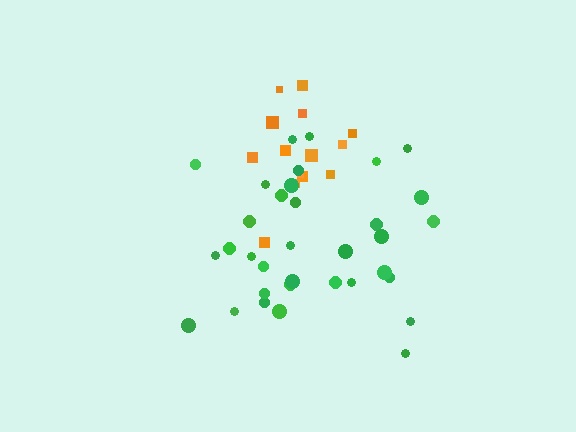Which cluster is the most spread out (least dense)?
Orange.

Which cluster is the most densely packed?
Green.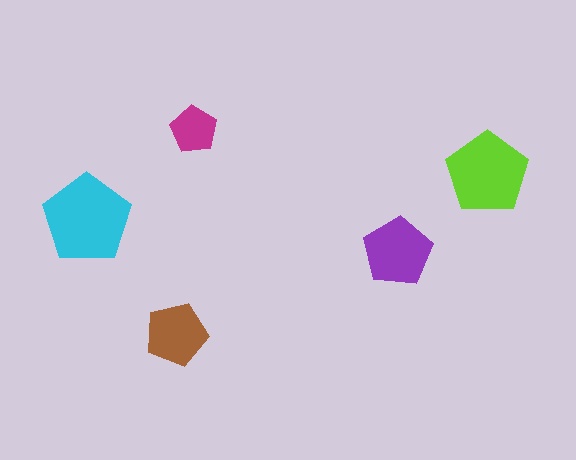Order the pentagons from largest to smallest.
the cyan one, the lime one, the purple one, the brown one, the magenta one.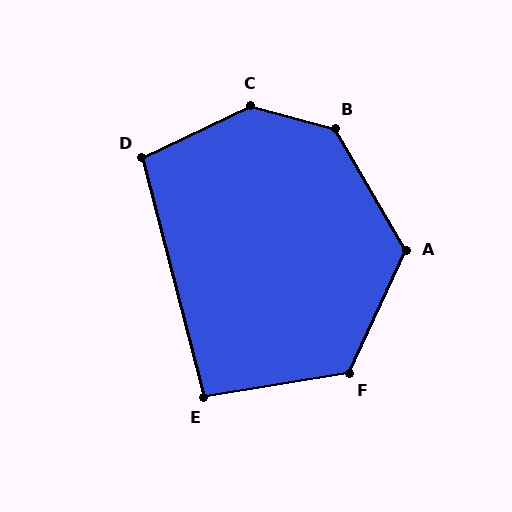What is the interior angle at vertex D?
Approximately 101 degrees (obtuse).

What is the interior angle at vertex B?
Approximately 135 degrees (obtuse).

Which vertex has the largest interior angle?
C, at approximately 139 degrees.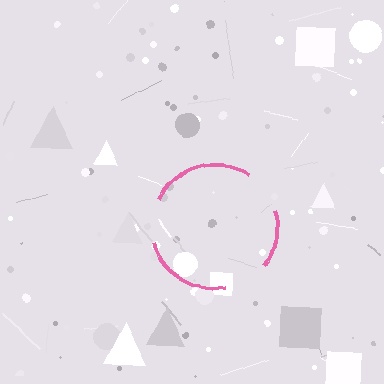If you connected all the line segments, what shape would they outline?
They would outline a circle.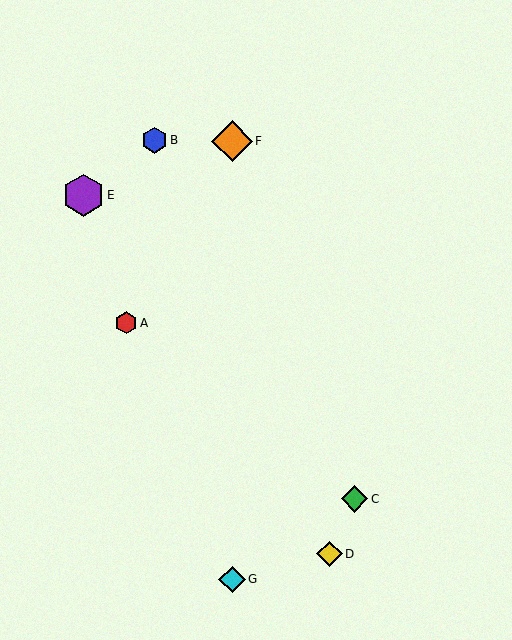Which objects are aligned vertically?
Objects F, G are aligned vertically.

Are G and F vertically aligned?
Yes, both are at x≈232.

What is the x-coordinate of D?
Object D is at x≈330.